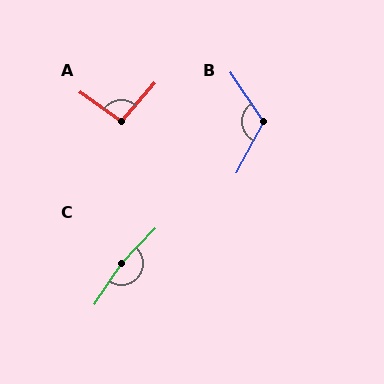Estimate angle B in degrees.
Approximately 118 degrees.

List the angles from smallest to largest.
A (95°), B (118°), C (169°).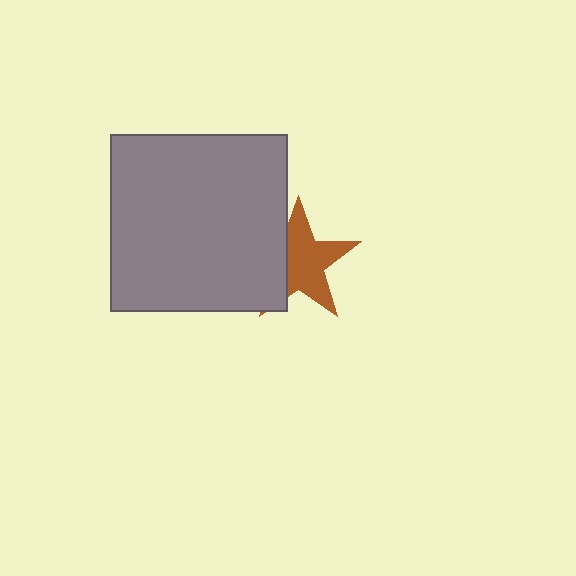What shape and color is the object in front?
The object in front is a gray square.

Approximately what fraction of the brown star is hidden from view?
Roughly 32% of the brown star is hidden behind the gray square.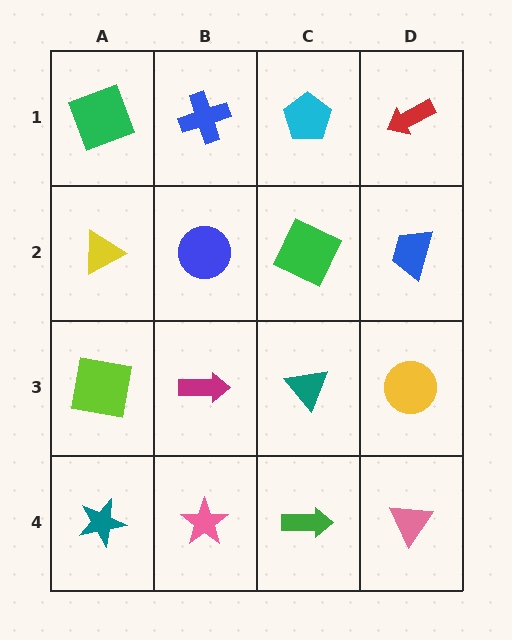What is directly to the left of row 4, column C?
A pink star.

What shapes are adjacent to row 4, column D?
A yellow circle (row 3, column D), a green arrow (row 4, column C).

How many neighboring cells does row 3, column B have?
4.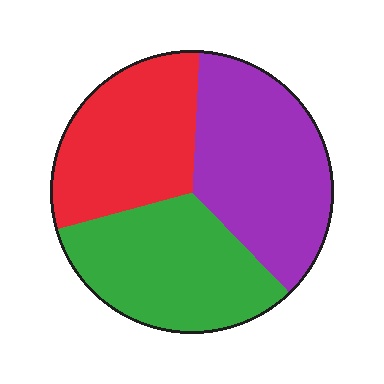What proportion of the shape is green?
Green takes up between a sixth and a third of the shape.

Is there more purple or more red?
Purple.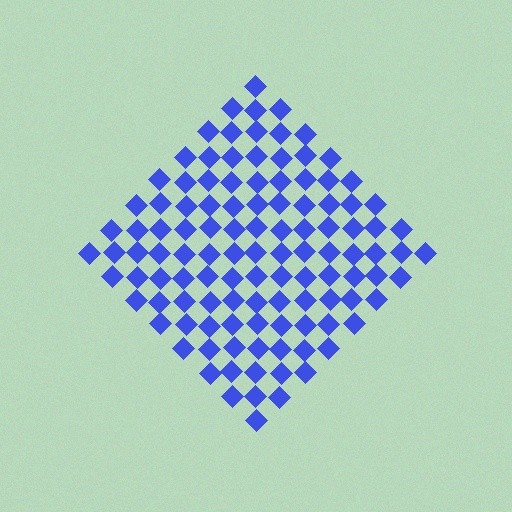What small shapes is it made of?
It is made of small diamonds.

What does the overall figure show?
The overall figure shows a diamond.